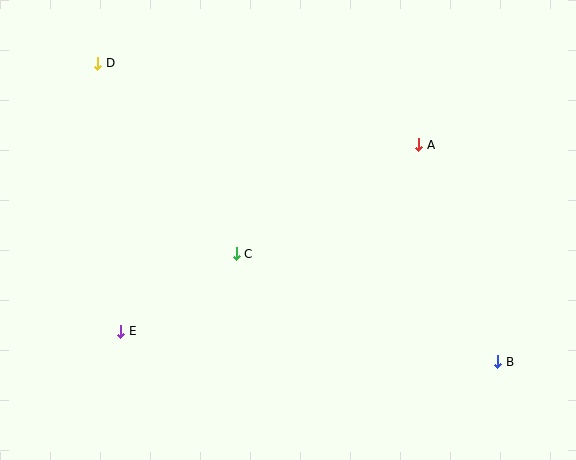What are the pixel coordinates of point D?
Point D is at (98, 63).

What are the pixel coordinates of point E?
Point E is at (121, 331).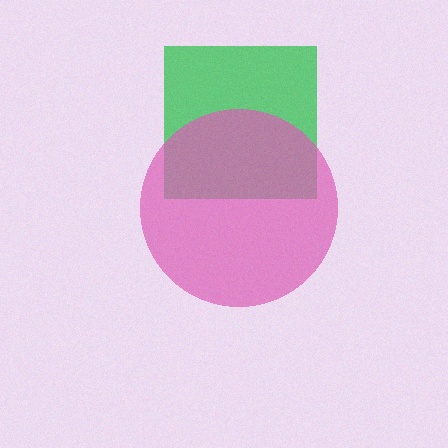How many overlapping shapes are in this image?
There are 2 overlapping shapes in the image.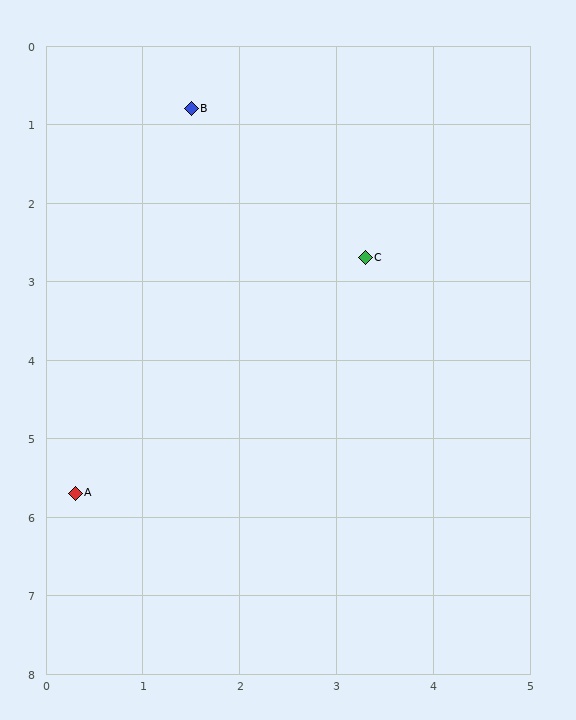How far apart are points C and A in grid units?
Points C and A are about 4.2 grid units apart.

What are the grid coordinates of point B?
Point B is at approximately (1.5, 0.8).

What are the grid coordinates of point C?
Point C is at approximately (3.3, 2.7).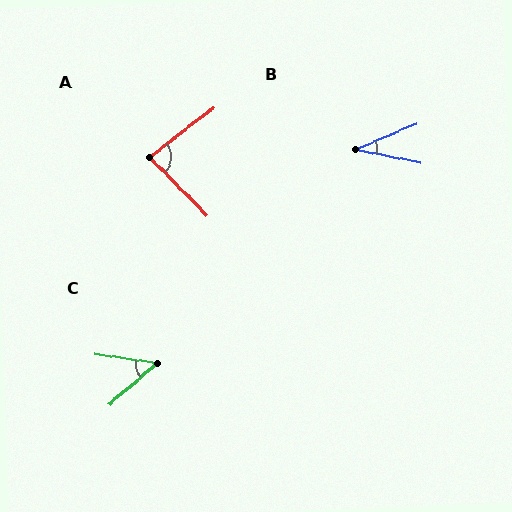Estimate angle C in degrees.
Approximately 49 degrees.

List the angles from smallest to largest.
B (35°), C (49°), A (83°).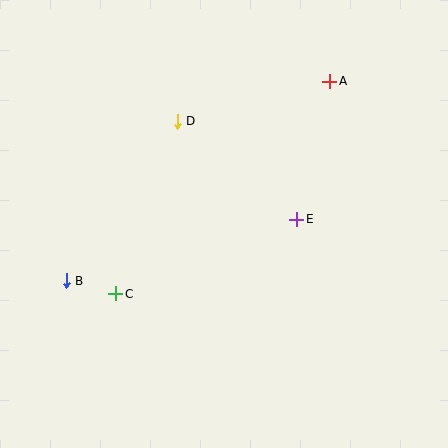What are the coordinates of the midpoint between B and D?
The midpoint between B and D is at (122, 201).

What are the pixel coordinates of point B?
Point B is at (66, 281).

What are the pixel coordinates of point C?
Point C is at (116, 294).